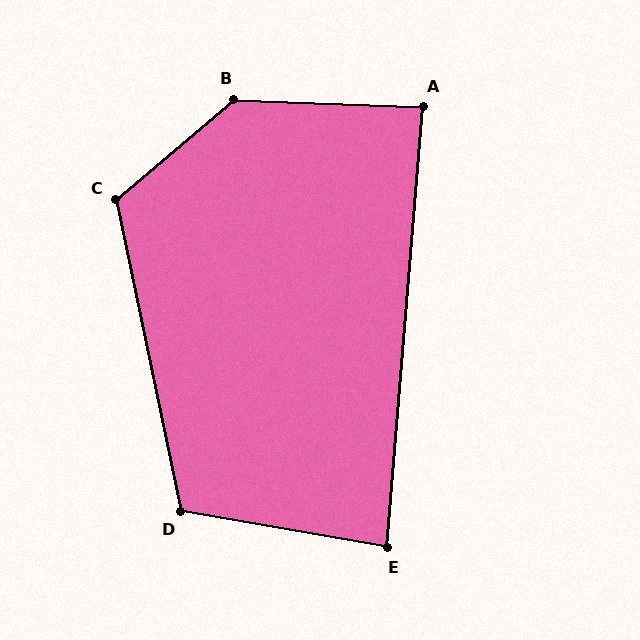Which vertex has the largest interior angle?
B, at approximately 137 degrees.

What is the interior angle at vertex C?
Approximately 119 degrees (obtuse).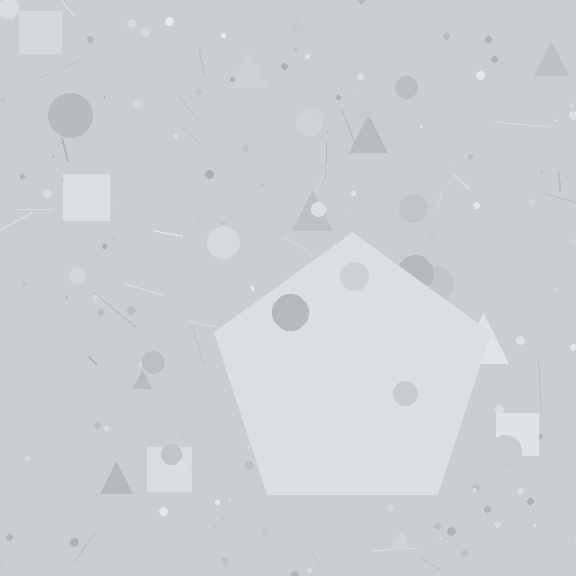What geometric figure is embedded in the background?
A pentagon is embedded in the background.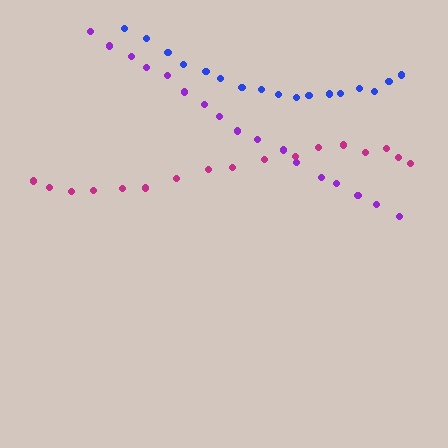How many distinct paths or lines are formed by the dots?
There are 3 distinct paths.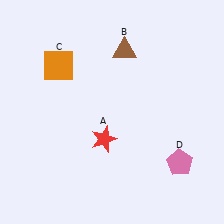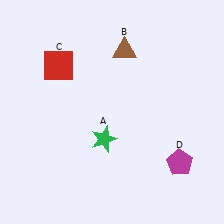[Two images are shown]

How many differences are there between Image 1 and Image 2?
There are 3 differences between the two images.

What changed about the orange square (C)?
In Image 1, C is orange. In Image 2, it changed to red.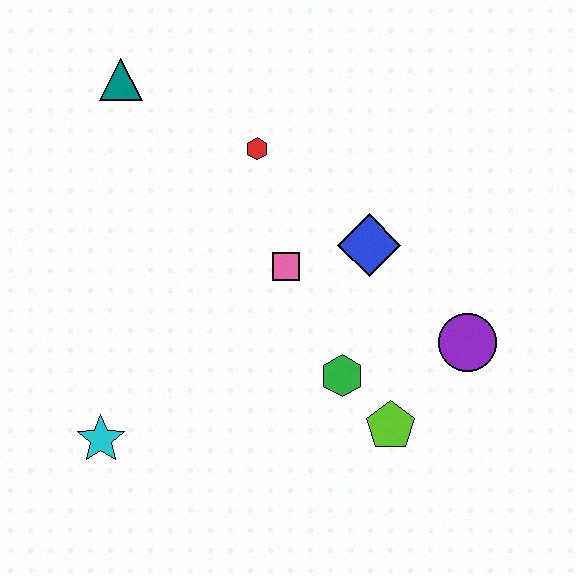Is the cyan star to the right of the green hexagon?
No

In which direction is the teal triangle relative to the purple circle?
The teal triangle is to the left of the purple circle.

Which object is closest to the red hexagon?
The pink square is closest to the red hexagon.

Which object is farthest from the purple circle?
The teal triangle is farthest from the purple circle.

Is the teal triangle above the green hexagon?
Yes